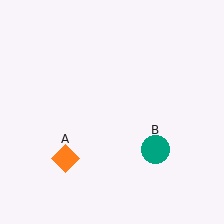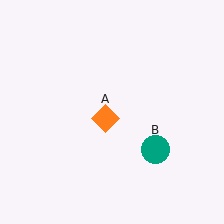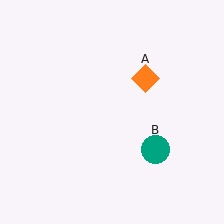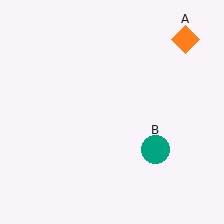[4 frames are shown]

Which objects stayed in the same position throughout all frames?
Teal circle (object B) remained stationary.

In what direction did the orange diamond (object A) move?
The orange diamond (object A) moved up and to the right.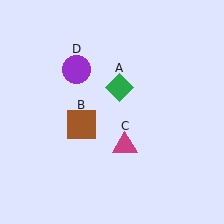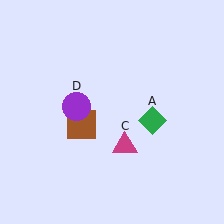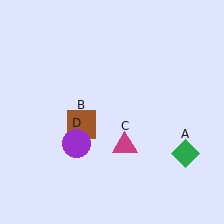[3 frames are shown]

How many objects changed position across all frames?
2 objects changed position: green diamond (object A), purple circle (object D).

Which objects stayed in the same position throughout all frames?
Brown square (object B) and magenta triangle (object C) remained stationary.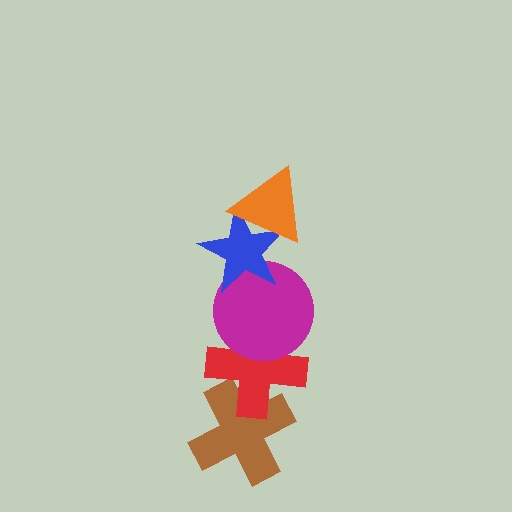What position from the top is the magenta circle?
The magenta circle is 3rd from the top.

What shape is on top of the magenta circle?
The blue star is on top of the magenta circle.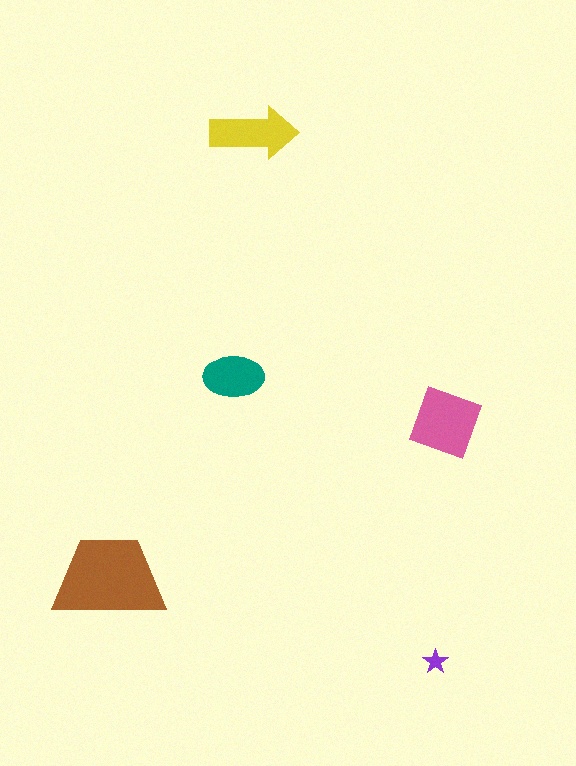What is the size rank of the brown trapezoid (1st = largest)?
1st.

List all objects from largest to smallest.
The brown trapezoid, the pink diamond, the yellow arrow, the teal ellipse, the purple star.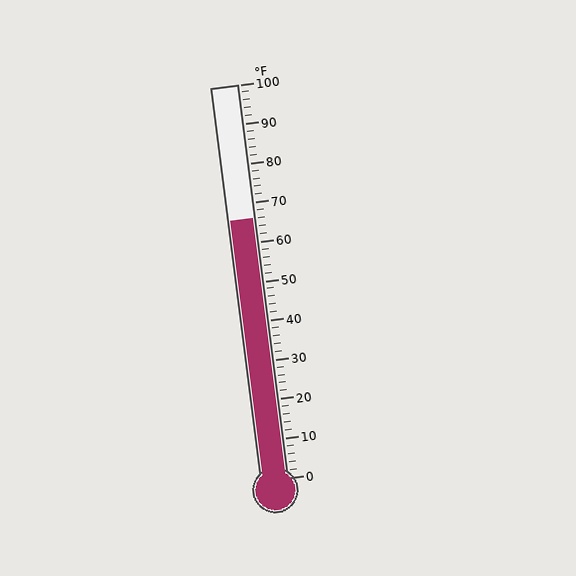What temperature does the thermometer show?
The thermometer shows approximately 66°F.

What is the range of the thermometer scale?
The thermometer scale ranges from 0°F to 100°F.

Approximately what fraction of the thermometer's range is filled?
The thermometer is filled to approximately 65% of its range.